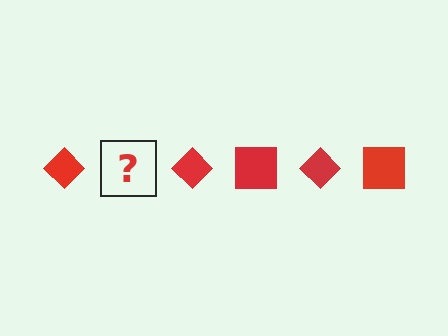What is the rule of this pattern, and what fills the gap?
The rule is that the pattern cycles through diamond, square shapes in red. The gap should be filled with a red square.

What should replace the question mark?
The question mark should be replaced with a red square.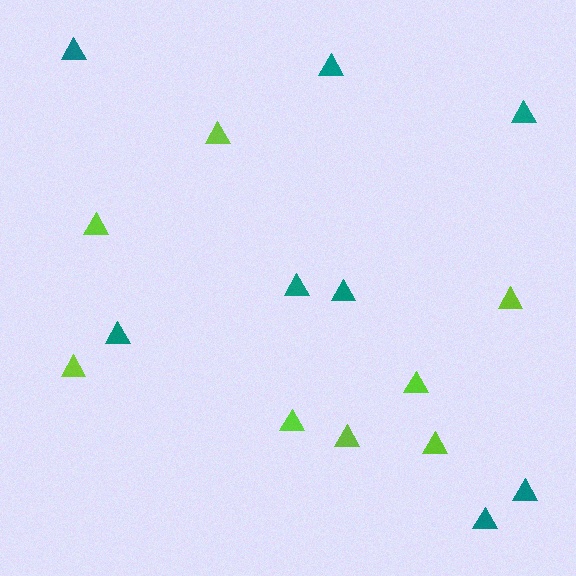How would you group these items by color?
There are 2 groups: one group of teal triangles (8) and one group of lime triangles (8).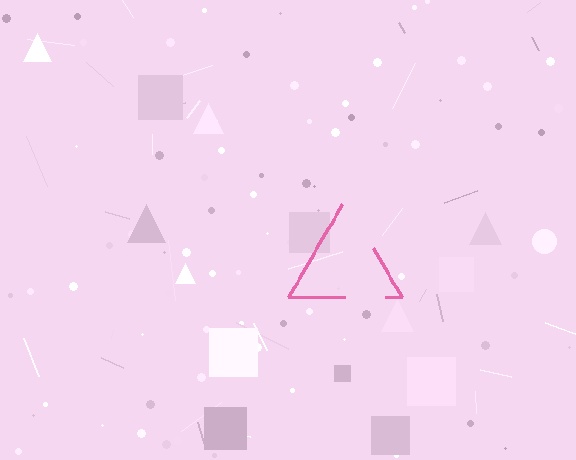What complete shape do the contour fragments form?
The contour fragments form a triangle.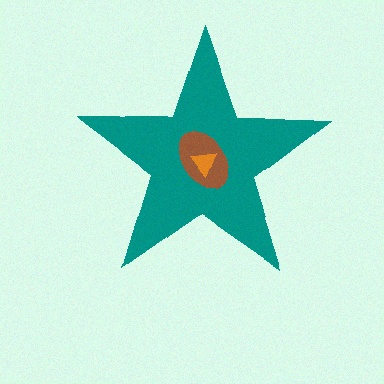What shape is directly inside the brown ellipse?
The orange triangle.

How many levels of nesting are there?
3.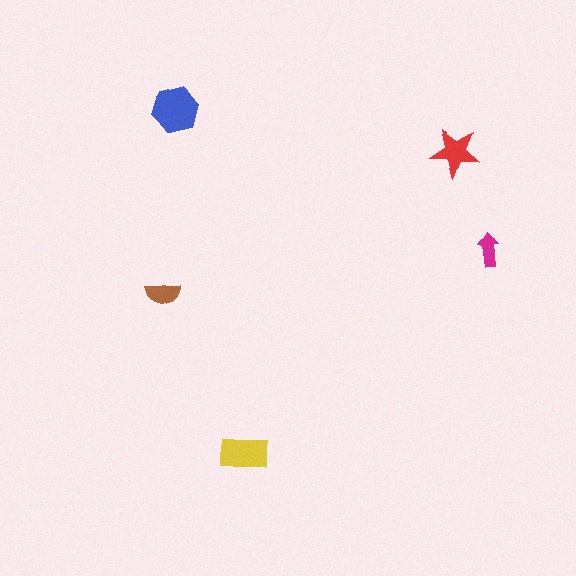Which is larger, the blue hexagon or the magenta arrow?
The blue hexagon.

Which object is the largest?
The blue hexagon.